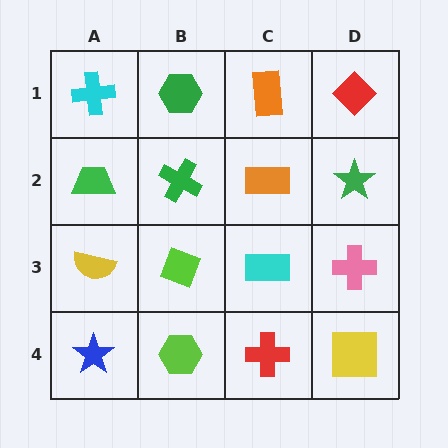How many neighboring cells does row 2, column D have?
3.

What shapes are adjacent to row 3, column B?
A green cross (row 2, column B), a lime hexagon (row 4, column B), a yellow semicircle (row 3, column A), a cyan rectangle (row 3, column C).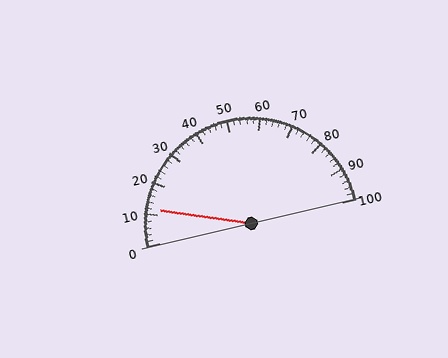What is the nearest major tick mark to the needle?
The nearest major tick mark is 10.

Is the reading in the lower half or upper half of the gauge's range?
The reading is in the lower half of the range (0 to 100).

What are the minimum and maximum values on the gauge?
The gauge ranges from 0 to 100.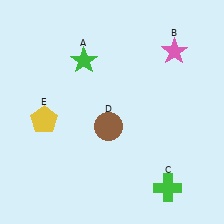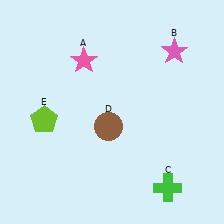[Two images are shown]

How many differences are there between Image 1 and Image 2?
There are 2 differences between the two images.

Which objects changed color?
A changed from green to pink. E changed from yellow to lime.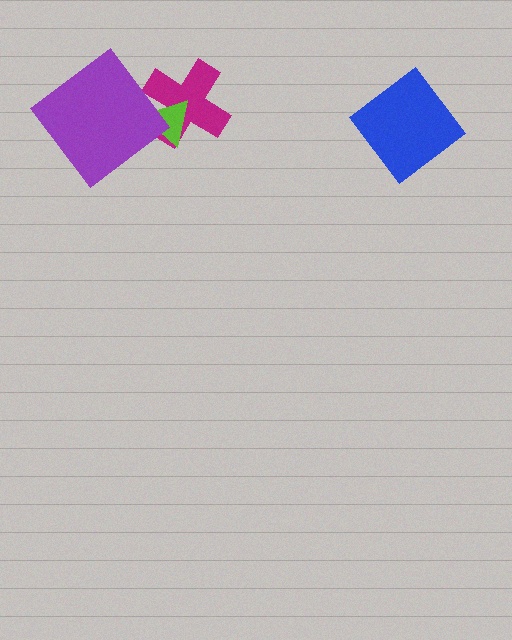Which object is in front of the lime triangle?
The purple diamond is in front of the lime triangle.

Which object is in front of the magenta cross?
The lime triangle is in front of the magenta cross.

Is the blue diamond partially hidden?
No, no other shape covers it.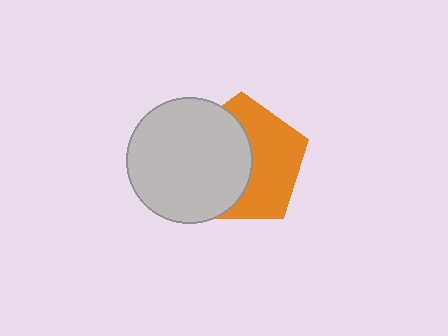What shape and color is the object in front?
The object in front is a light gray circle.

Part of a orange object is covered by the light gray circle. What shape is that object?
It is a pentagon.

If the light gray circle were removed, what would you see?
You would see the complete orange pentagon.